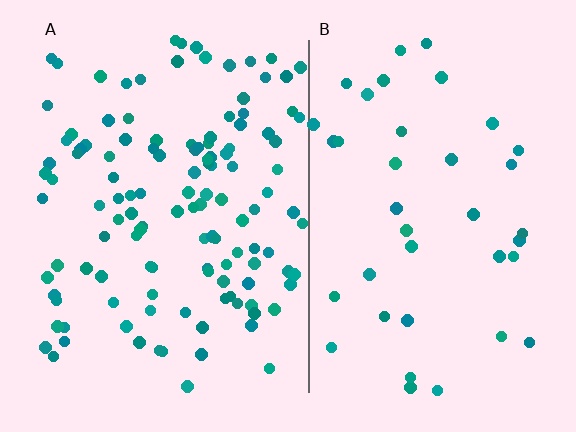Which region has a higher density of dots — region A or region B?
A (the left).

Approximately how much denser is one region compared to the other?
Approximately 3.2× — region A over region B.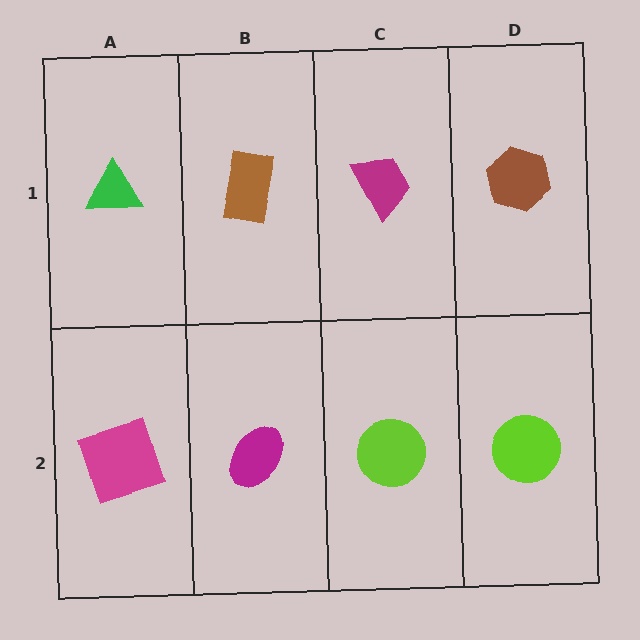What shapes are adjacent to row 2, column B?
A brown rectangle (row 1, column B), a magenta square (row 2, column A), a lime circle (row 2, column C).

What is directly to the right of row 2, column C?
A lime circle.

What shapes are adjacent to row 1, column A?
A magenta square (row 2, column A), a brown rectangle (row 1, column B).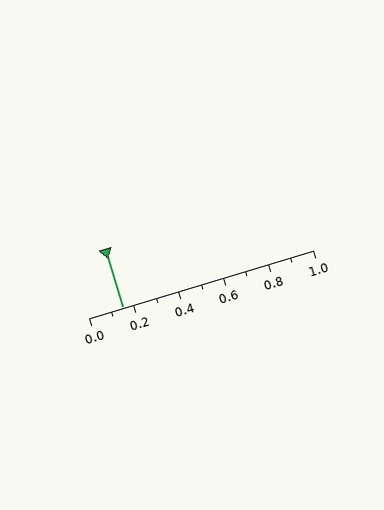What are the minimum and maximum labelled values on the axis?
The axis runs from 0.0 to 1.0.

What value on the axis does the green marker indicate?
The marker indicates approximately 0.15.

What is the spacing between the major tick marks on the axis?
The major ticks are spaced 0.2 apart.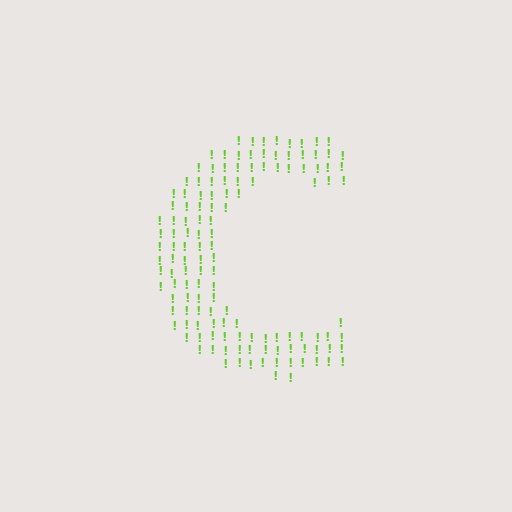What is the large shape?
The large shape is the letter C.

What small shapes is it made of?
It is made of small exclamation marks.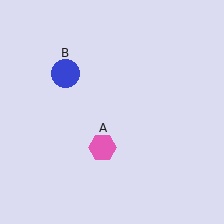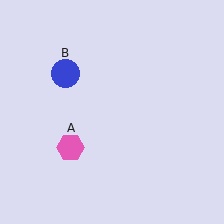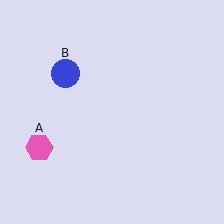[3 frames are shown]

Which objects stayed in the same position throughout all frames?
Blue circle (object B) remained stationary.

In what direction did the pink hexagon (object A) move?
The pink hexagon (object A) moved left.